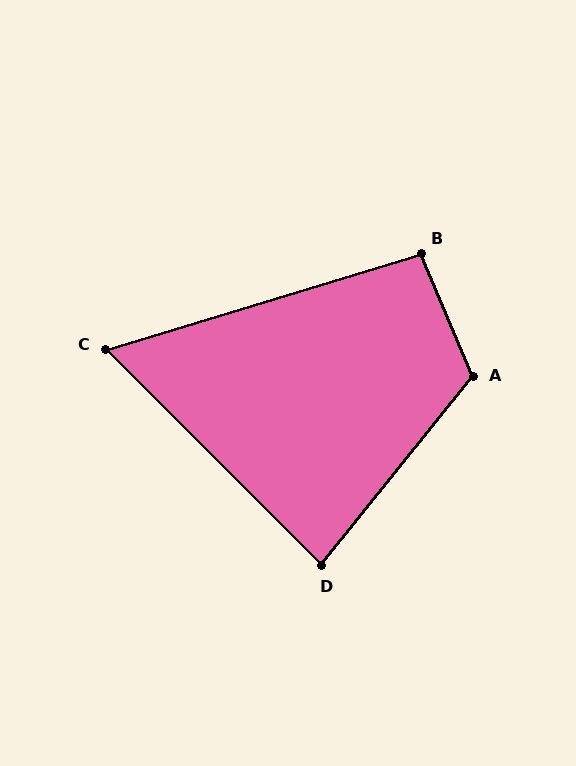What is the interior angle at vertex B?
Approximately 96 degrees (obtuse).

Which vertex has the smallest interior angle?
C, at approximately 62 degrees.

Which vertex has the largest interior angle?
A, at approximately 118 degrees.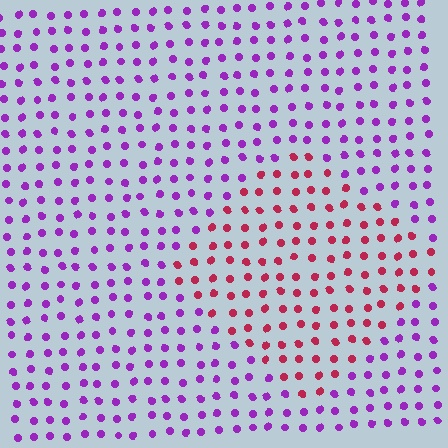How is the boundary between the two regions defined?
The boundary is defined purely by a slight shift in hue (about 56 degrees). Spacing, size, and orientation are identical on both sides.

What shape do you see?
I see a diamond.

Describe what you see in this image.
The image is filled with small purple elements in a uniform arrangement. A diamond-shaped region is visible where the elements are tinted to a slightly different hue, forming a subtle color boundary.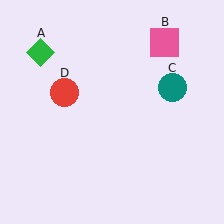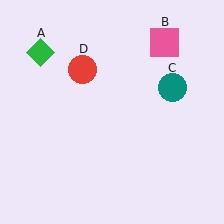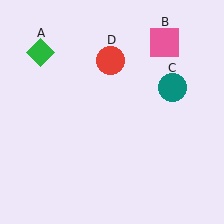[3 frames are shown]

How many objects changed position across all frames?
1 object changed position: red circle (object D).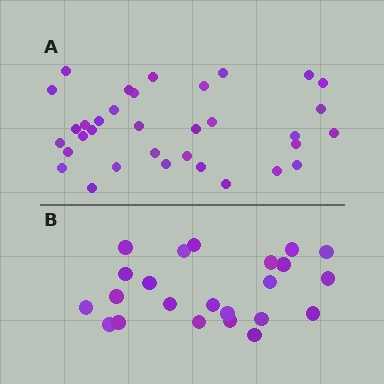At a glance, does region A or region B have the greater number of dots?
Region A (the top region) has more dots.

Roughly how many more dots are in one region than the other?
Region A has roughly 12 or so more dots than region B.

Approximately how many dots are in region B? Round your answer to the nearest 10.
About 20 dots. (The exact count is 23, which rounds to 20.)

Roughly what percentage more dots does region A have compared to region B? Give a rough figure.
About 50% more.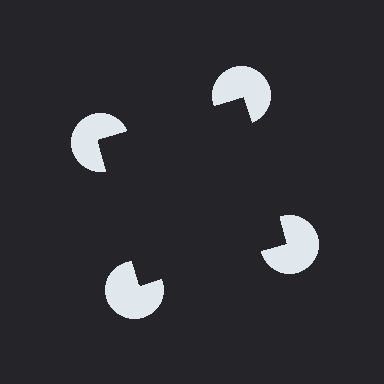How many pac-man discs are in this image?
There are 4 — one at each vertex of the illusory square.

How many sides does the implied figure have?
4 sides.